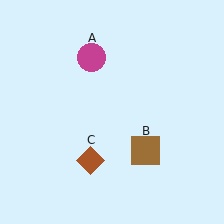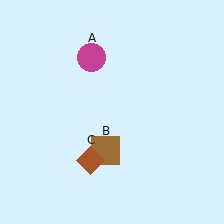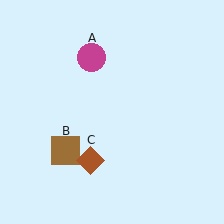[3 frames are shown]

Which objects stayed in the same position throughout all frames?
Magenta circle (object A) and brown diamond (object C) remained stationary.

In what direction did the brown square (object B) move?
The brown square (object B) moved left.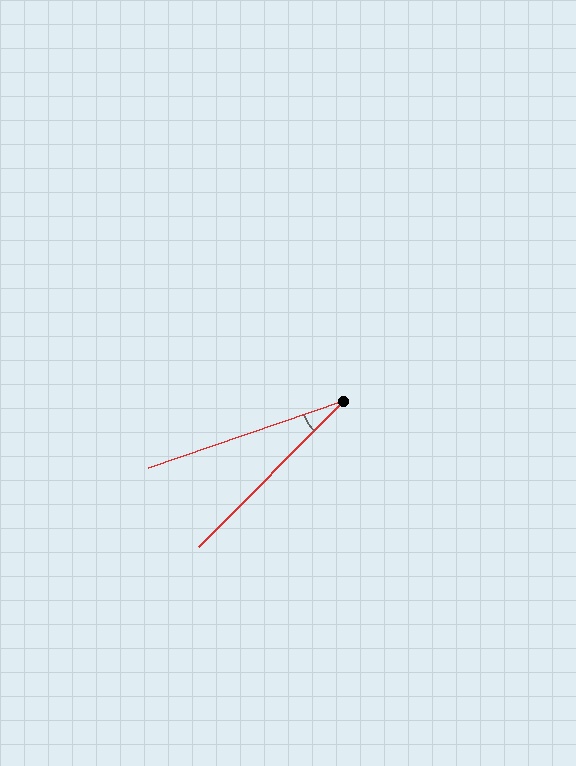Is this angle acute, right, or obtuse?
It is acute.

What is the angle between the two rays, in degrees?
Approximately 26 degrees.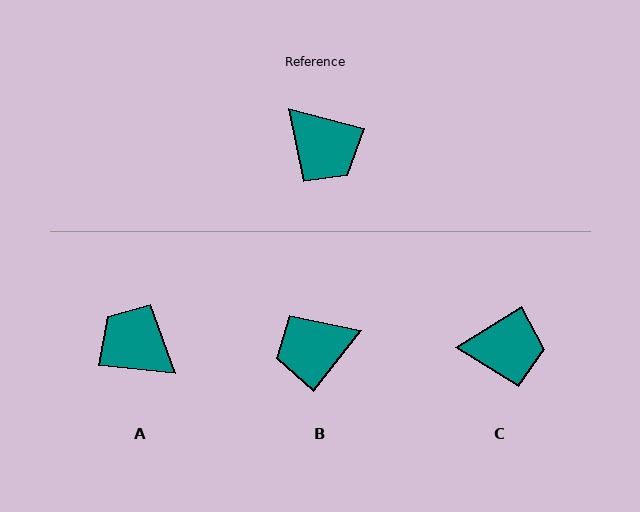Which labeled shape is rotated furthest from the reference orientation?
A, about 172 degrees away.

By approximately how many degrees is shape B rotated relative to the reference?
Approximately 114 degrees clockwise.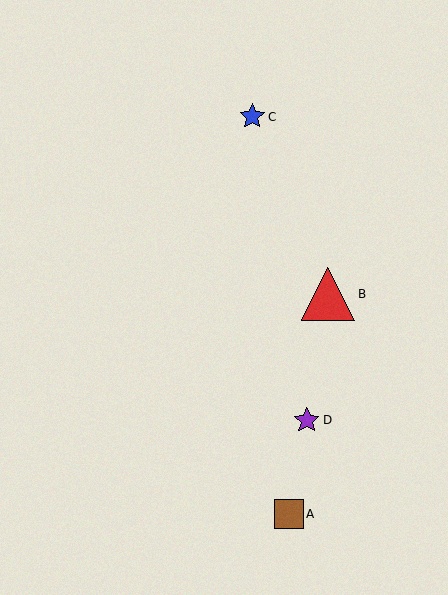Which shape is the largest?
The red triangle (labeled B) is the largest.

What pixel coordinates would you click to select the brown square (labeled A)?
Click at (289, 514) to select the brown square A.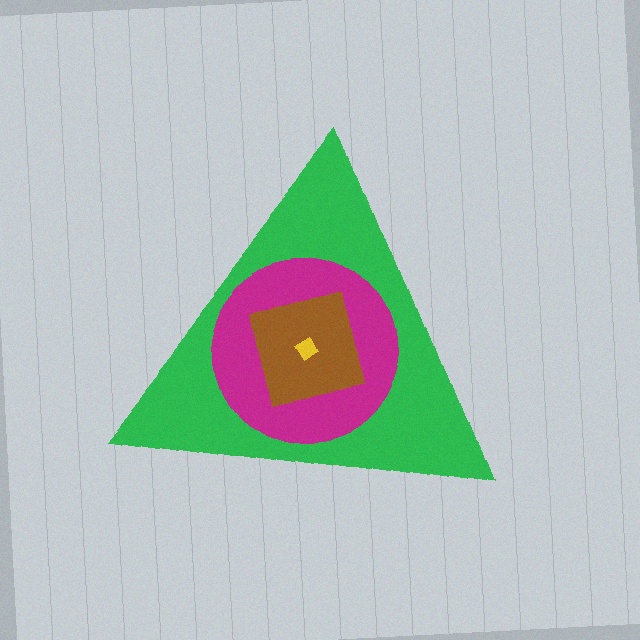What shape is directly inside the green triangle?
The magenta circle.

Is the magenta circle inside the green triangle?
Yes.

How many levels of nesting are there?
4.